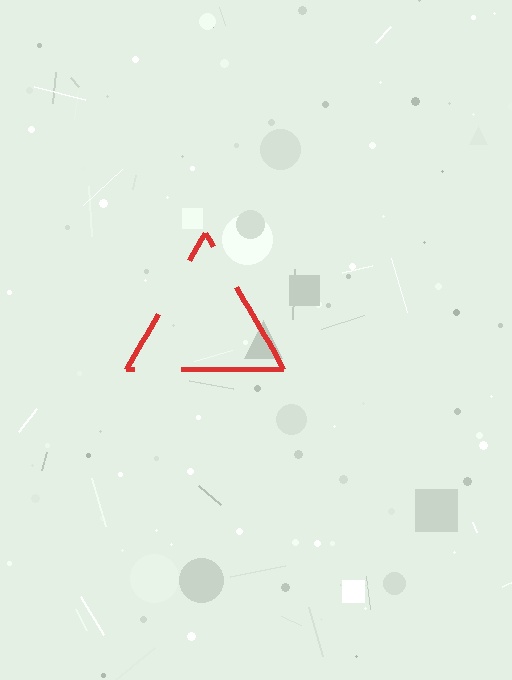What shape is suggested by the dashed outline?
The dashed outline suggests a triangle.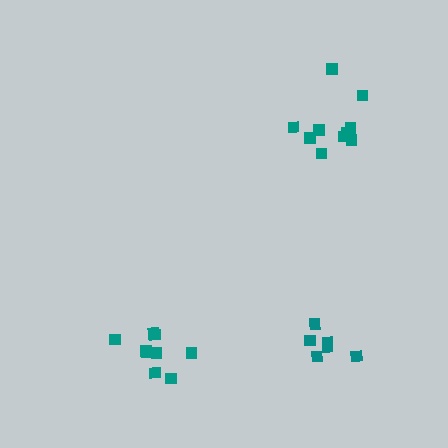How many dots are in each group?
Group 1: 10 dots, Group 2: 6 dots, Group 3: 9 dots (25 total).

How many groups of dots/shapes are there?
There are 3 groups.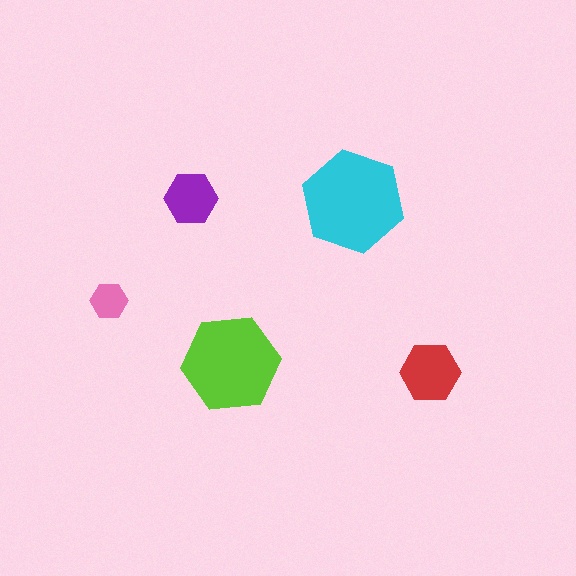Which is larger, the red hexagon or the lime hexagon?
The lime one.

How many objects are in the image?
There are 5 objects in the image.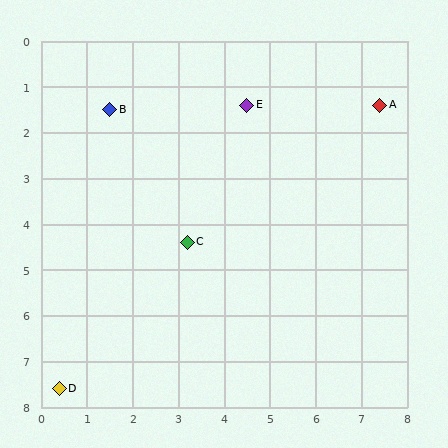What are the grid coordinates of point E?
Point E is at approximately (4.5, 1.4).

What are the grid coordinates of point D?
Point D is at approximately (0.4, 7.6).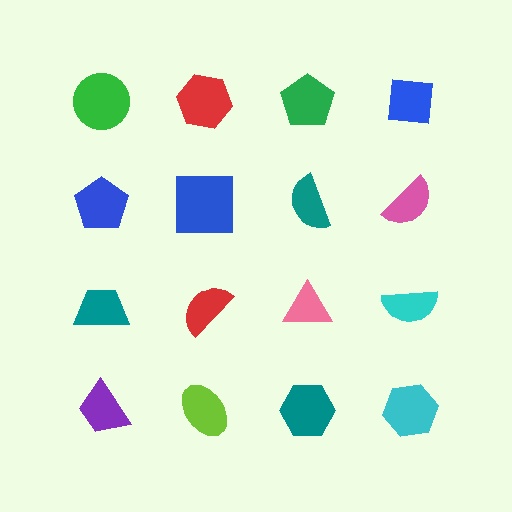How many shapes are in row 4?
4 shapes.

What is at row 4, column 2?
A lime ellipse.